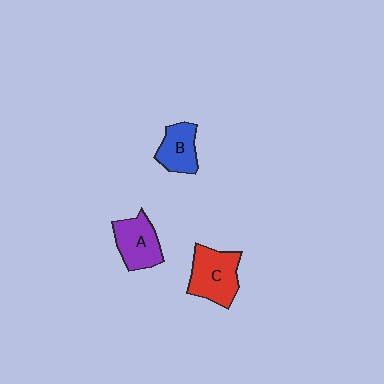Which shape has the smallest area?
Shape B (blue).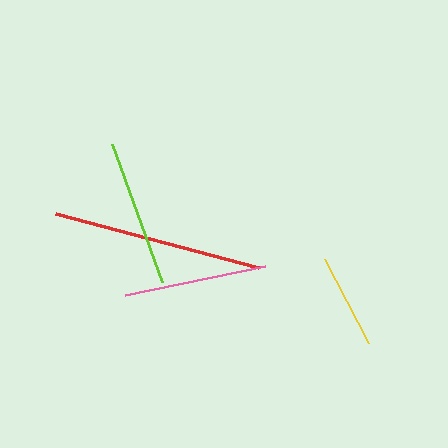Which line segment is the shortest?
The yellow line is the shortest at approximately 95 pixels.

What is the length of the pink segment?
The pink segment is approximately 143 pixels long.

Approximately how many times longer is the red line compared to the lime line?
The red line is approximately 1.4 times the length of the lime line.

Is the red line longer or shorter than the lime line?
The red line is longer than the lime line.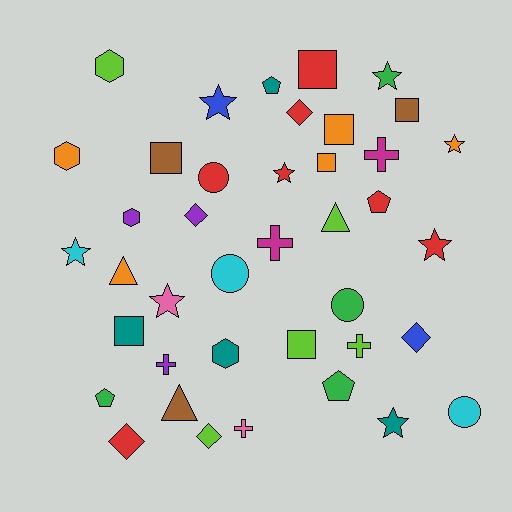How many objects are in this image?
There are 40 objects.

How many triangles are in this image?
There are 3 triangles.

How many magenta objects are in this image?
There are 2 magenta objects.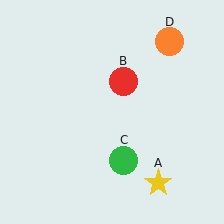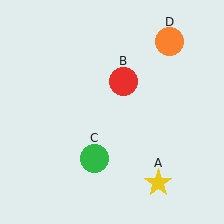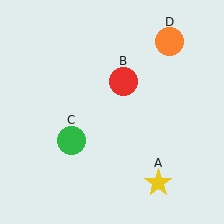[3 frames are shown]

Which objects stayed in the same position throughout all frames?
Yellow star (object A) and red circle (object B) and orange circle (object D) remained stationary.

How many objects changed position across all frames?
1 object changed position: green circle (object C).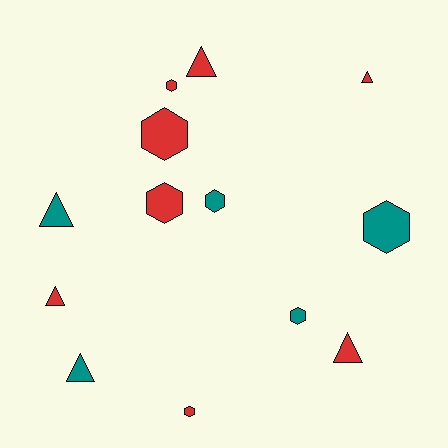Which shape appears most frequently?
Hexagon, with 7 objects.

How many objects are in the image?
There are 13 objects.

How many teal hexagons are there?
There are 3 teal hexagons.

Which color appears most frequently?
Red, with 8 objects.